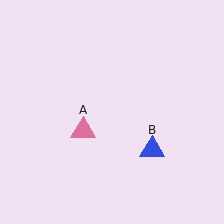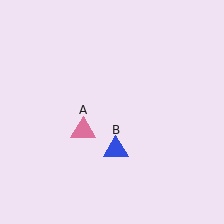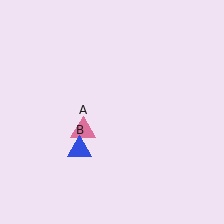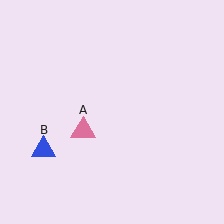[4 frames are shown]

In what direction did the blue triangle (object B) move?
The blue triangle (object B) moved left.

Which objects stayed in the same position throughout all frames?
Pink triangle (object A) remained stationary.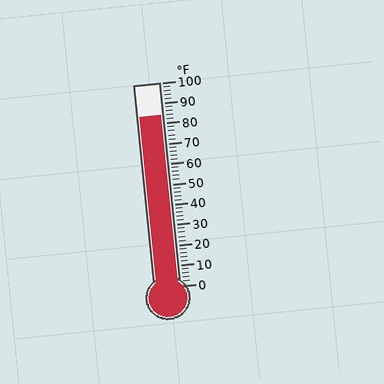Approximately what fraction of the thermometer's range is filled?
The thermometer is filled to approximately 85% of its range.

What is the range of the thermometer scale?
The thermometer scale ranges from 0°F to 100°F.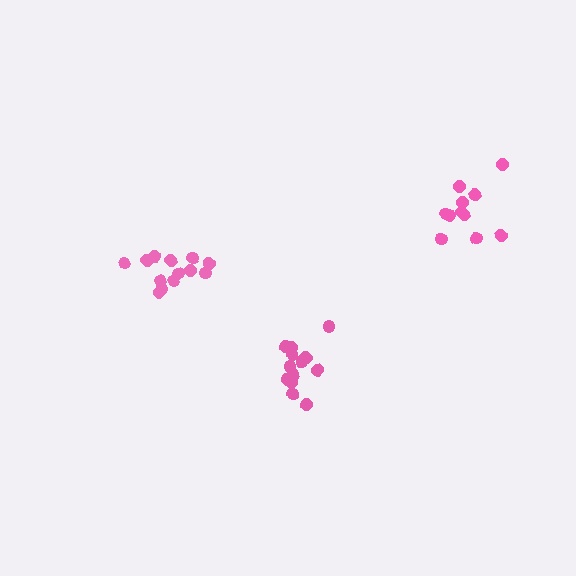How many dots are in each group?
Group 1: 13 dots, Group 2: 13 dots, Group 3: 11 dots (37 total).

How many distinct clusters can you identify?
There are 3 distinct clusters.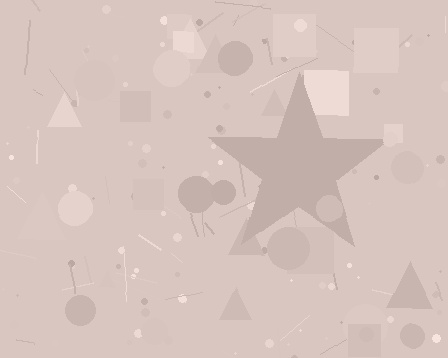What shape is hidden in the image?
A star is hidden in the image.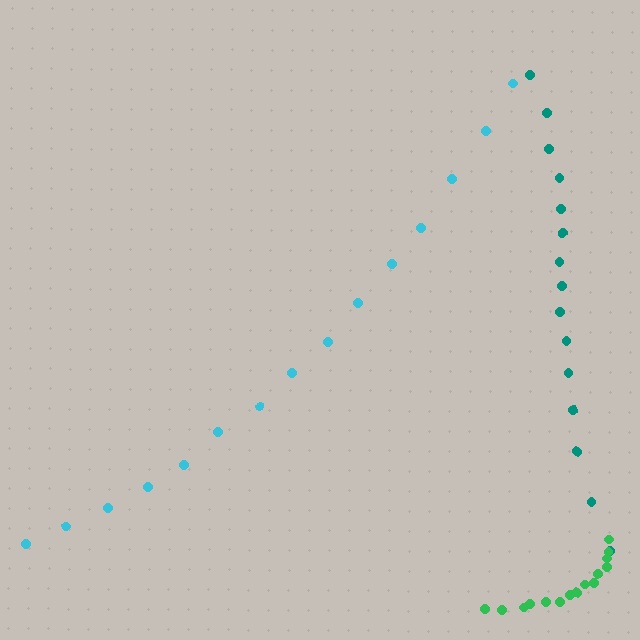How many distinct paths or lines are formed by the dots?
There are 3 distinct paths.